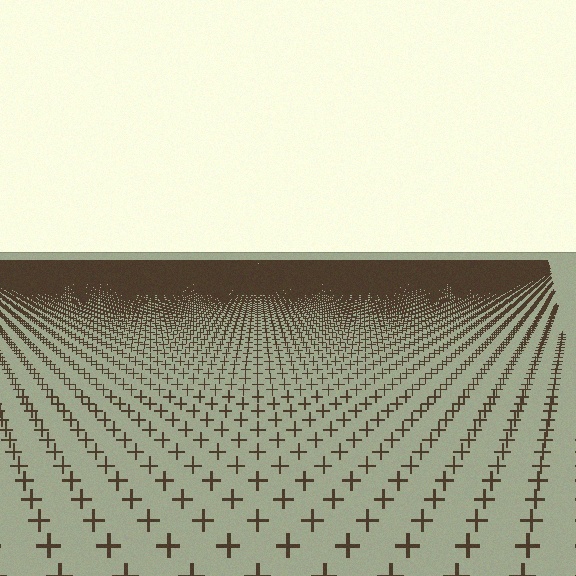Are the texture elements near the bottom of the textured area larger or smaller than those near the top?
Larger. Near the bottom, elements are closer to the viewer and appear at a bigger on-screen size.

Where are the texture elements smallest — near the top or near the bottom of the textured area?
Near the top.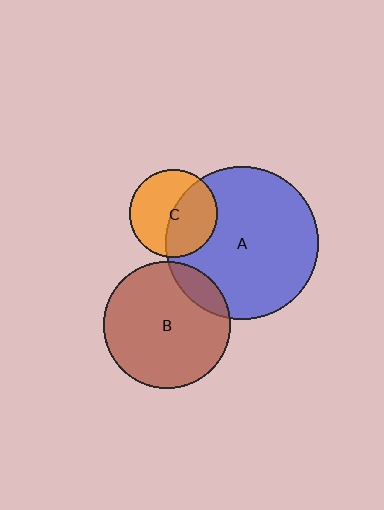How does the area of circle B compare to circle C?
Approximately 2.1 times.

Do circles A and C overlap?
Yes.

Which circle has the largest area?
Circle A (blue).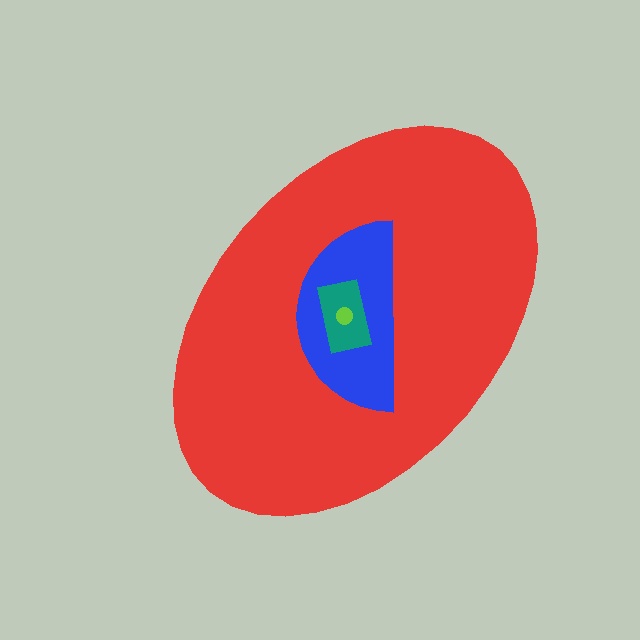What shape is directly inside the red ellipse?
The blue semicircle.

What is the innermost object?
The lime circle.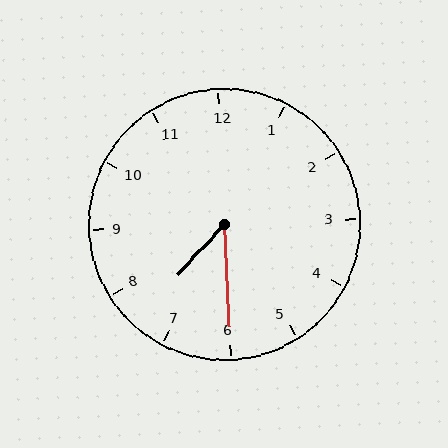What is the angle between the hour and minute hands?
Approximately 45 degrees.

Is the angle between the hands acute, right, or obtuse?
It is acute.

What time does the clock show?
7:30.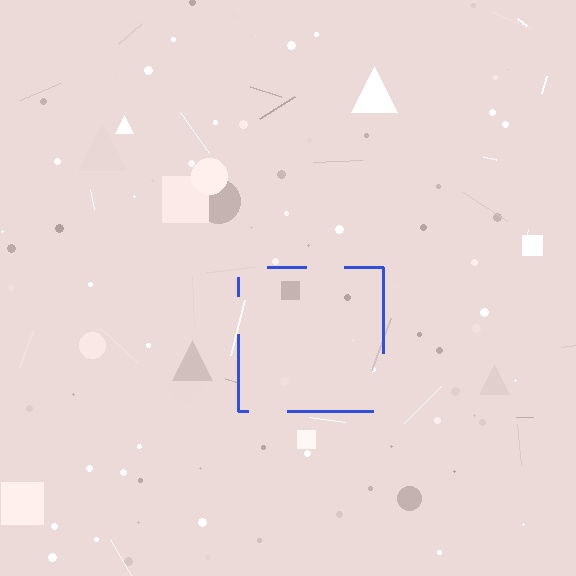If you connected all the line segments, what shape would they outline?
They would outline a square.